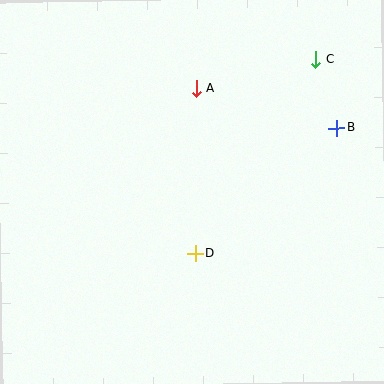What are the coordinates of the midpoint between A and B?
The midpoint between A and B is at (267, 108).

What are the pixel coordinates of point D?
Point D is at (195, 253).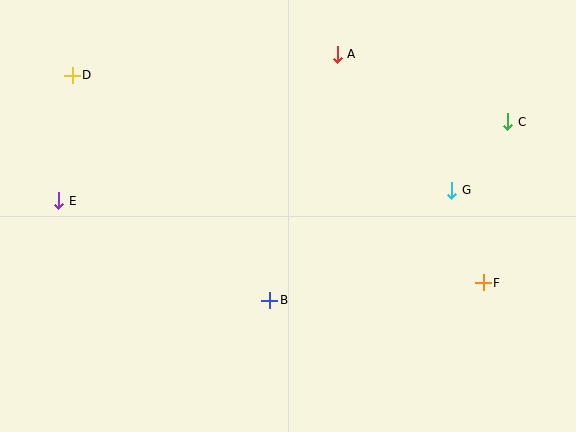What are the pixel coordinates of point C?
Point C is at (508, 122).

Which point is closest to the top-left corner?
Point D is closest to the top-left corner.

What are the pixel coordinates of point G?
Point G is at (452, 190).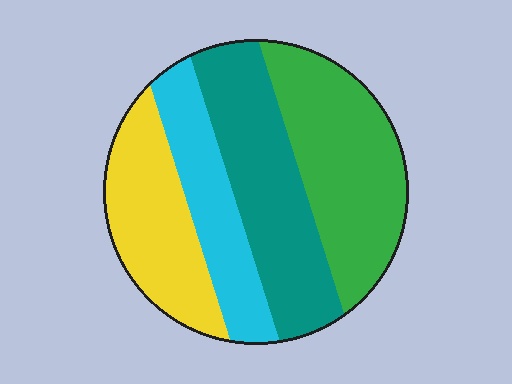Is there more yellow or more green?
Green.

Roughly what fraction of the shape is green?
Green takes up between a sixth and a third of the shape.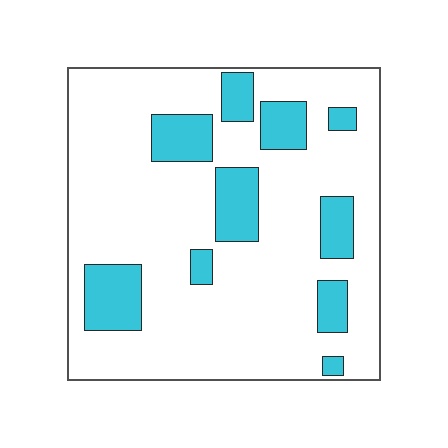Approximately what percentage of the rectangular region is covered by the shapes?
Approximately 20%.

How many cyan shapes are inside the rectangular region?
10.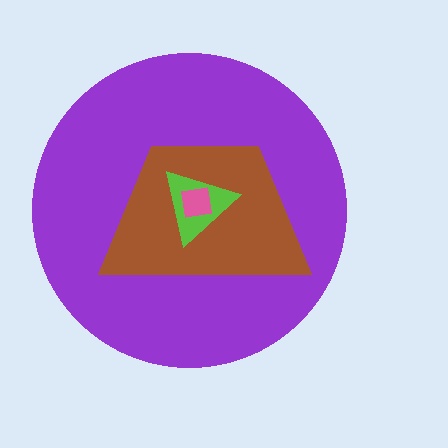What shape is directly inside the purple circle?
The brown trapezoid.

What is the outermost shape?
The purple circle.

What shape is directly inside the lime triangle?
The pink square.